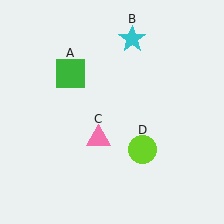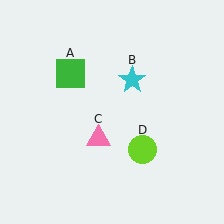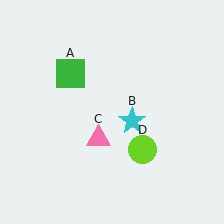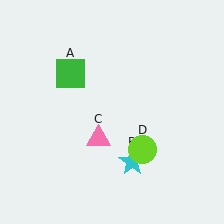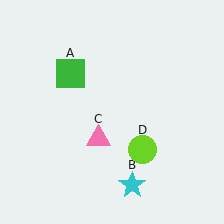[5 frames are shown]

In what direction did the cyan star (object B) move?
The cyan star (object B) moved down.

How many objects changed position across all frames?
1 object changed position: cyan star (object B).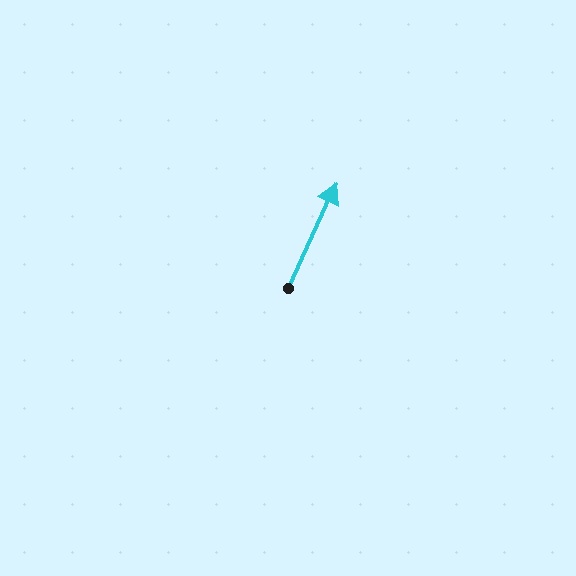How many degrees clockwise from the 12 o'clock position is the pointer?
Approximately 25 degrees.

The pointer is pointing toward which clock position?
Roughly 1 o'clock.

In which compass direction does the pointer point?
Northeast.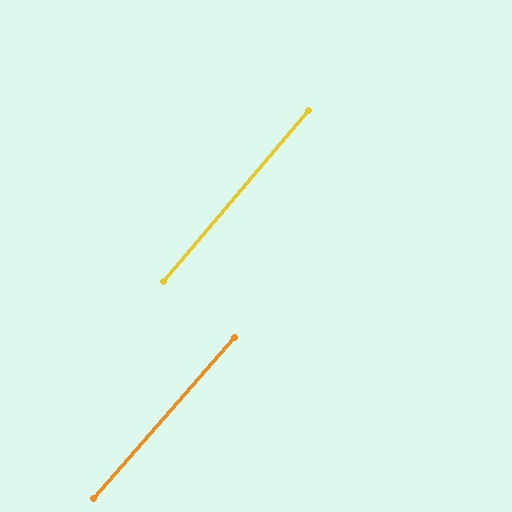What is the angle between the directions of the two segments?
Approximately 1 degree.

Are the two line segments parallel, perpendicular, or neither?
Parallel — their directions differ by only 0.8°.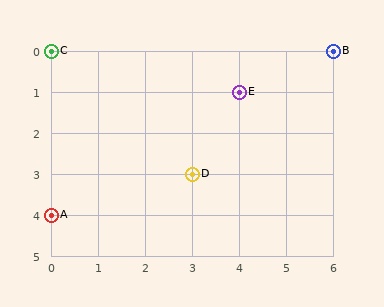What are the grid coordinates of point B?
Point B is at grid coordinates (6, 0).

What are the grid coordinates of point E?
Point E is at grid coordinates (4, 1).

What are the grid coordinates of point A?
Point A is at grid coordinates (0, 4).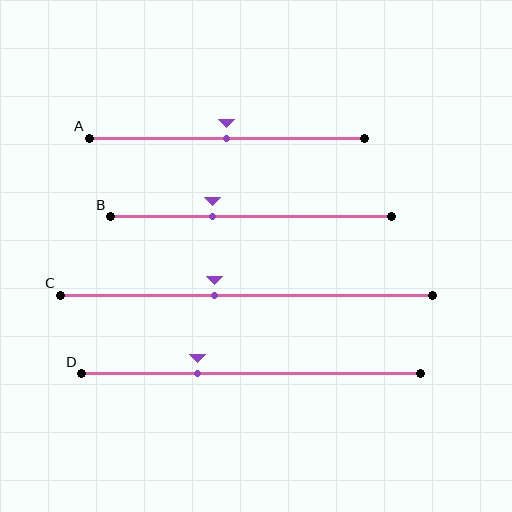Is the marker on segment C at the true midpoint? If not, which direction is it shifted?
No, the marker on segment C is shifted to the left by about 8% of the segment length.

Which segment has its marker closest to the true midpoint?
Segment A has its marker closest to the true midpoint.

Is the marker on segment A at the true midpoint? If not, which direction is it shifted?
Yes, the marker on segment A is at the true midpoint.